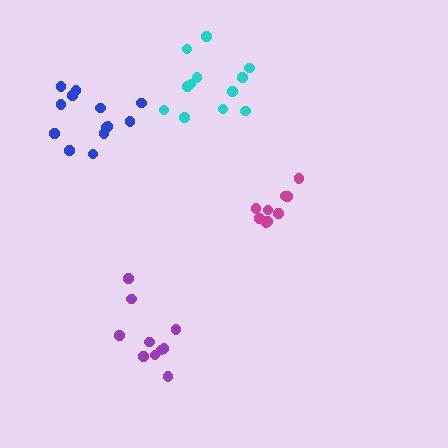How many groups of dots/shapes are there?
There are 4 groups.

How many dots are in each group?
Group 1: 10 dots, Group 2: 12 dots, Group 3: 13 dots, Group 4: 9 dots (44 total).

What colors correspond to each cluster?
The clusters are colored: purple, cyan, blue, magenta.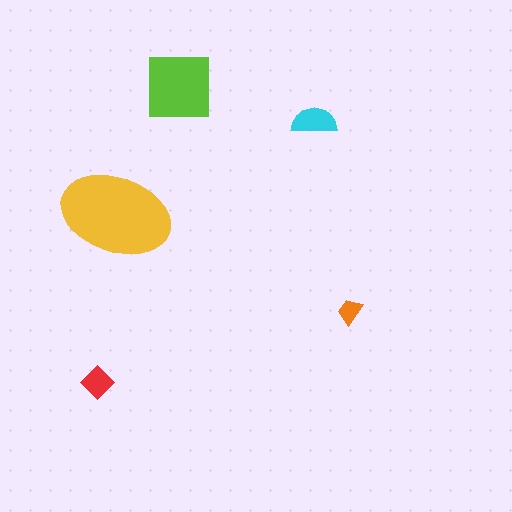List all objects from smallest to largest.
The orange trapezoid, the red diamond, the cyan semicircle, the lime square, the yellow ellipse.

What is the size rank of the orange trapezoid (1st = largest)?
5th.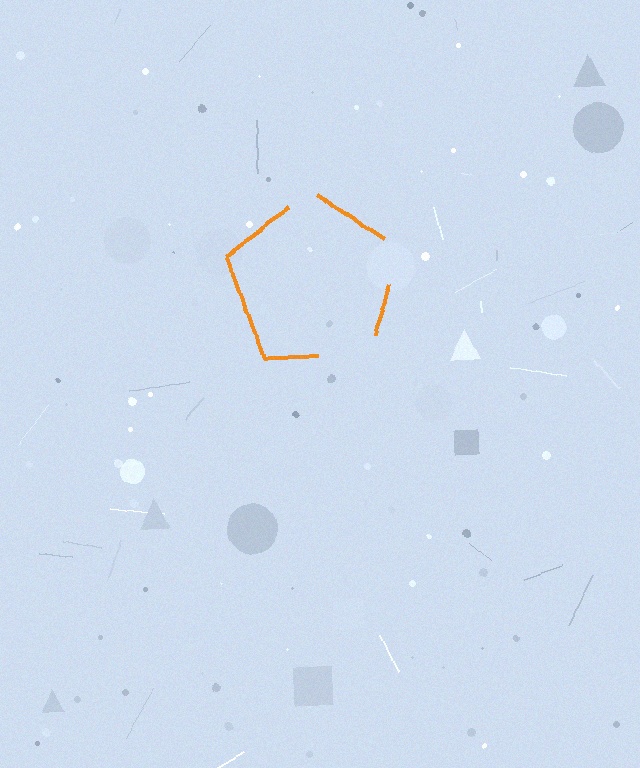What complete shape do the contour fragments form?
The contour fragments form a pentagon.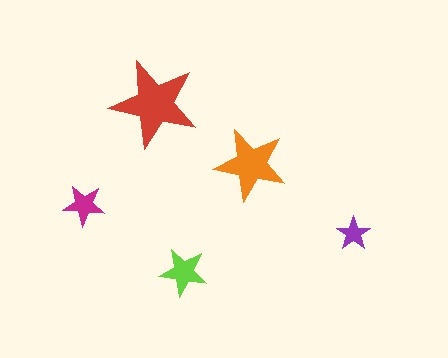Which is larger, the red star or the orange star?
The red one.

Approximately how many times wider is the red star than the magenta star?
About 2 times wider.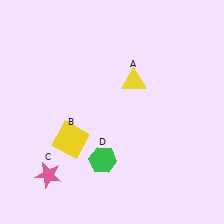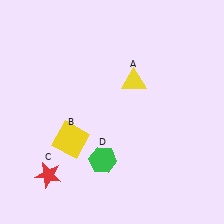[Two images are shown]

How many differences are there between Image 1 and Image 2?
There is 1 difference between the two images.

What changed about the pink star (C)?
In Image 1, C is pink. In Image 2, it changed to red.